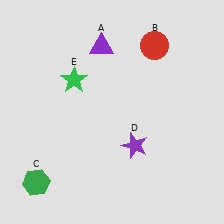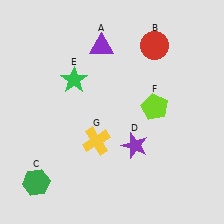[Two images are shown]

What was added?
A lime pentagon (F), a yellow cross (G) were added in Image 2.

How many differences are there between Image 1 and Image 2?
There are 2 differences between the two images.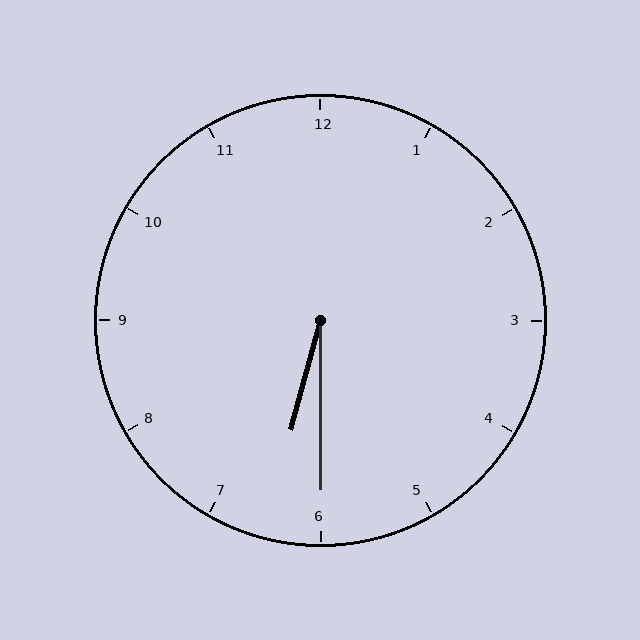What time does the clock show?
6:30.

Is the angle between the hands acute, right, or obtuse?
It is acute.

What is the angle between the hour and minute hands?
Approximately 15 degrees.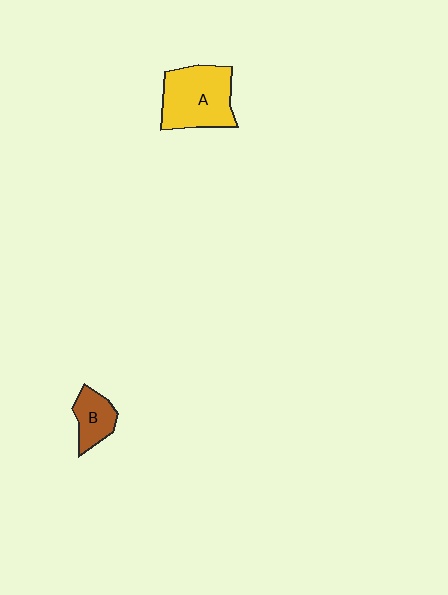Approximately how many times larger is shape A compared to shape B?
Approximately 2.1 times.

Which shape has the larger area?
Shape A (yellow).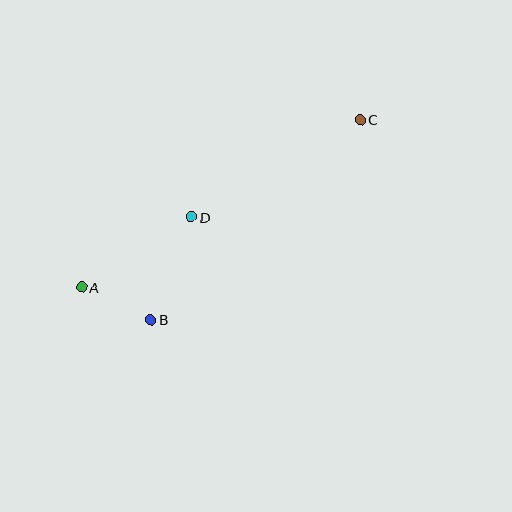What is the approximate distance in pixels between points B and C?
The distance between B and C is approximately 290 pixels.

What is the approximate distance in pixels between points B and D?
The distance between B and D is approximately 111 pixels.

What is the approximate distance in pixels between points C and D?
The distance between C and D is approximately 195 pixels.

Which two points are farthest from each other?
Points A and C are farthest from each other.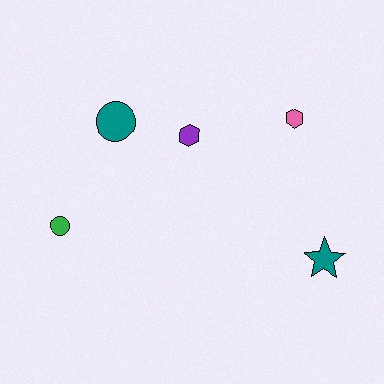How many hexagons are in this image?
There are 2 hexagons.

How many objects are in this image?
There are 5 objects.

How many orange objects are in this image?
There are no orange objects.